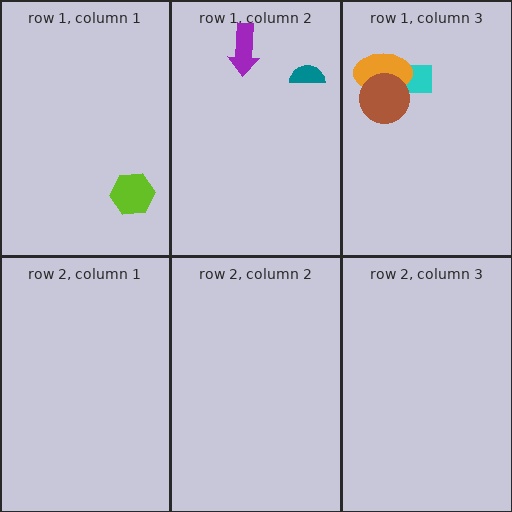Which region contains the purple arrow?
The row 1, column 2 region.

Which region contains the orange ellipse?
The row 1, column 3 region.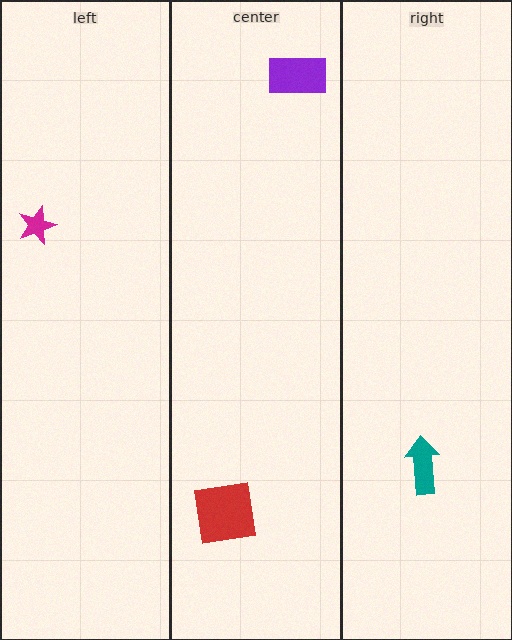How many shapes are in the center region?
2.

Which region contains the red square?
The center region.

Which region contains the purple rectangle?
The center region.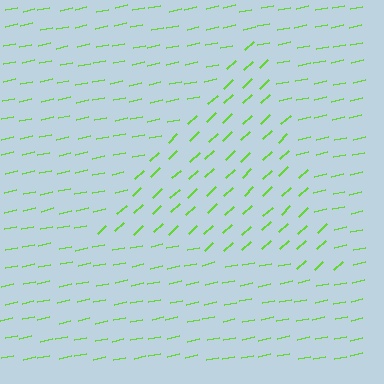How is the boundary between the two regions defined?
The boundary is defined purely by a change in line orientation (approximately 31 degrees difference). All lines are the same color and thickness.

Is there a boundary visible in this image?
Yes, there is a texture boundary formed by a change in line orientation.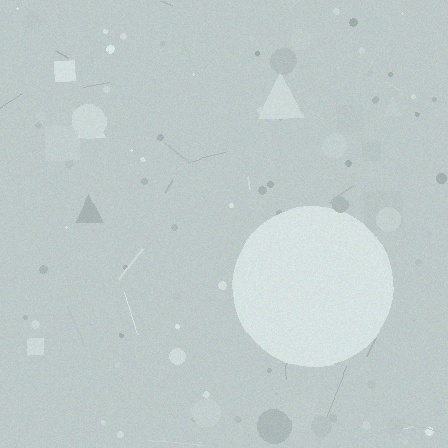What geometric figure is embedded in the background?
A circle is embedded in the background.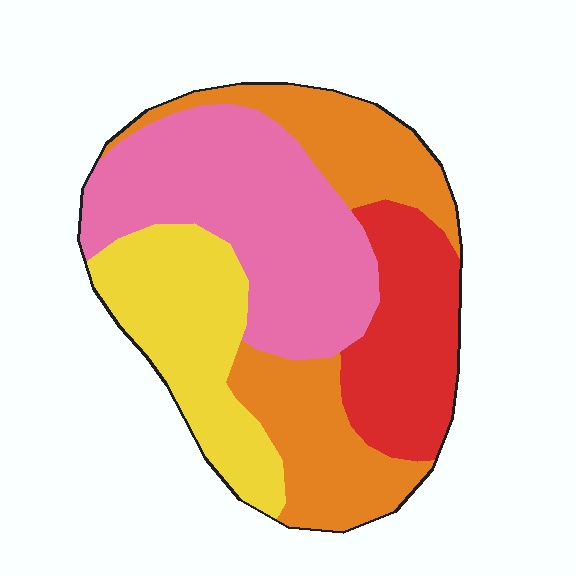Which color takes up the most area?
Pink, at roughly 35%.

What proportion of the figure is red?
Red covers 18% of the figure.